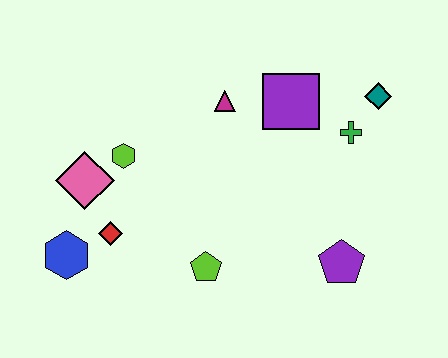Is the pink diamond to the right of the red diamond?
No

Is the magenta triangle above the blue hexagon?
Yes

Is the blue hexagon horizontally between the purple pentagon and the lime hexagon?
No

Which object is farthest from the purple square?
The blue hexagon is farthest from the purple square.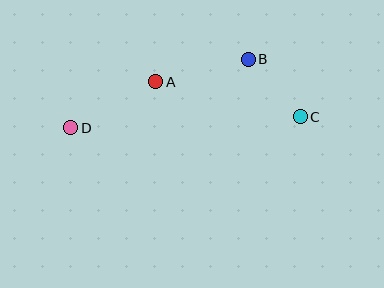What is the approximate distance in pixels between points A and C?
The distance between A and C is approximately 148 pixels.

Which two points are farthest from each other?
Points C and D are farthest from each other.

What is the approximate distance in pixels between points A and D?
The distance between A and D is approximately 97 pixels.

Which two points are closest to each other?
Points B and C are closest to each other.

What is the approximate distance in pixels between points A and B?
The distance between A and B is approximately 95 pixels.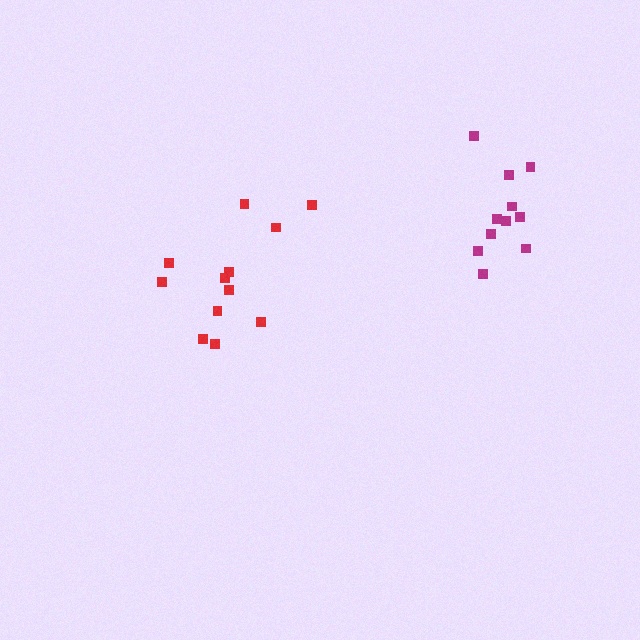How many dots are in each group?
Group 1: 12 dots, Group 2: 11 dots (23 total).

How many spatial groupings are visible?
There are 2 spatial groupings.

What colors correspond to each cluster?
The clusters are colored: red, magenta.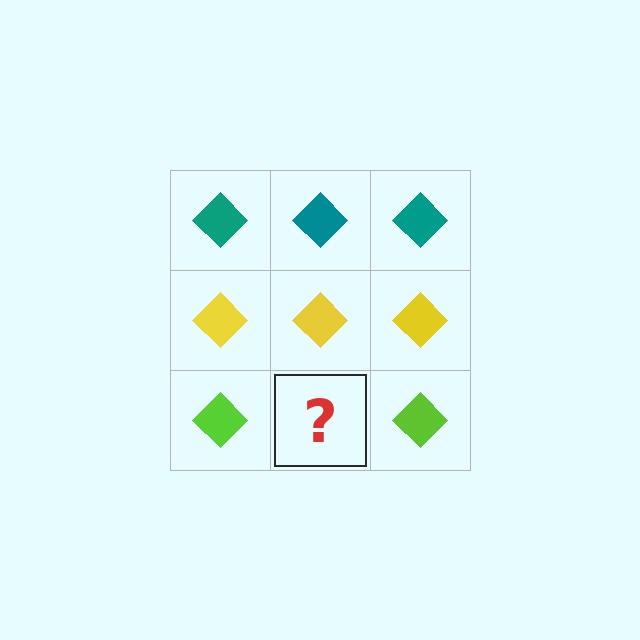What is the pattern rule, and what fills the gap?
The rule is that each row has a consistent color. The gap should be filled with a lime diamond.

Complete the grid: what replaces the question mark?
The question mark should be replaced with a lime diamond.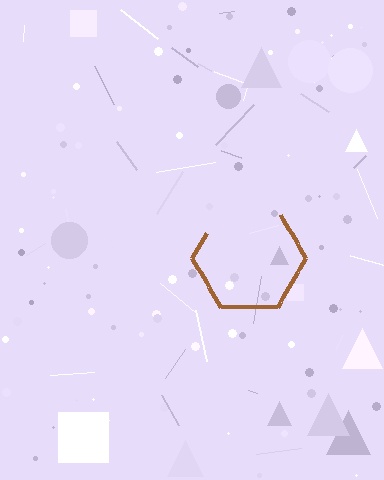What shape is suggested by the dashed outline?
The dashed outline suggests a hexagon.